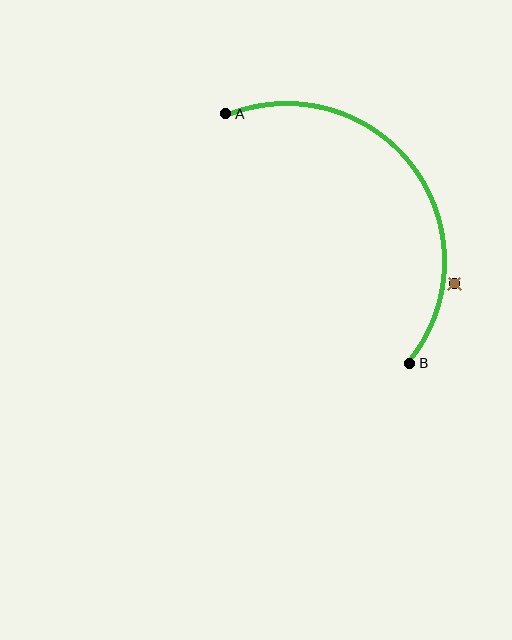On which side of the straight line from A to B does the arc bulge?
The arc bulges above and to the right of the straight line connecting A and B.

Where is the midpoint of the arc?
The arc midpoint is the point on the curve farthest from the straight line joining A and B. It sits above and to the right of that line.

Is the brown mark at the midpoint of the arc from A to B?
No — the brown mark does not lie on the arc at all. It sits slightly outside the curve.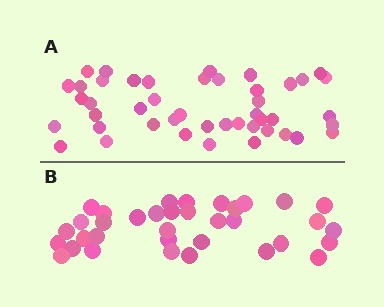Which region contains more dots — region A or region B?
Region A (the top region) has more dots.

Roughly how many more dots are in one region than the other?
Region A has roughly 10 or so more dots than region B.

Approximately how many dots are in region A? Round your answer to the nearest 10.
About 40 dots. (The exact count is 45, which rounds to 40.)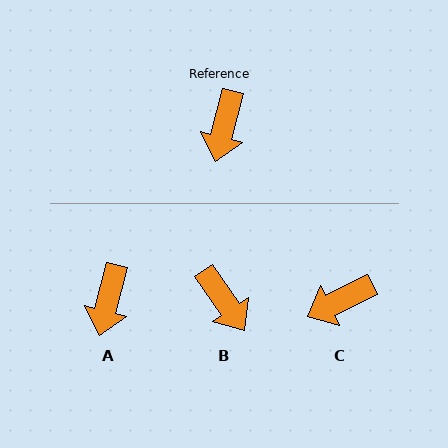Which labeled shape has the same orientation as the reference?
A.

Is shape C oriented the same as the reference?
No, it is off by about 50 degrees.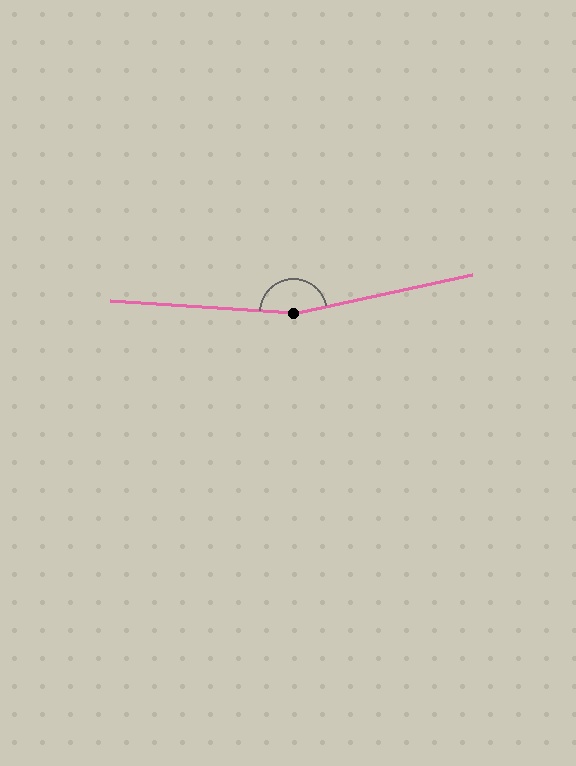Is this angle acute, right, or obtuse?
It is obtuse.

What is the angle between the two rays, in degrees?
Approximately 164 degrees.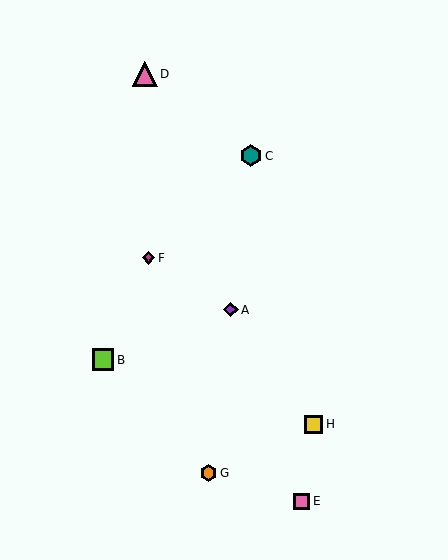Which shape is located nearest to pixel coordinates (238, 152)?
The teal hexagon (labeled C) at (251, 156) is nearest to that location.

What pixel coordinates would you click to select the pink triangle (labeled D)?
Click at (145, 74) to select the pink triangle D.